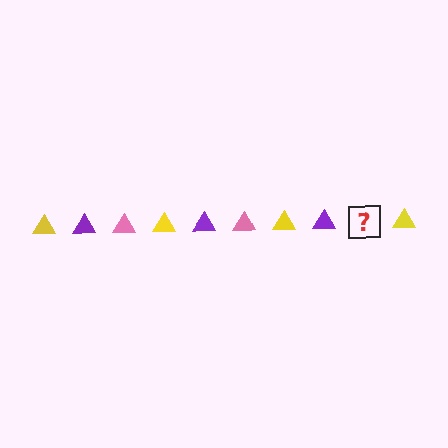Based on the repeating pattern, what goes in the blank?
The blank should be a pink triangle.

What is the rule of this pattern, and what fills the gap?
The rule is that the pattern cycles through yellow, purple, pink triangles. The gap should be filled with a pink triangle.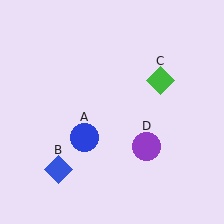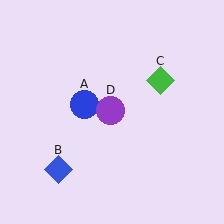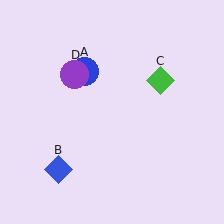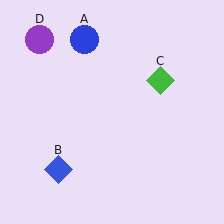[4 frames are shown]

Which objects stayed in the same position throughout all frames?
Blue diamond (object B) and green diamond (object C) remained stationary.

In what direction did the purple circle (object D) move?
The purple circle (object D) moved up and to the left.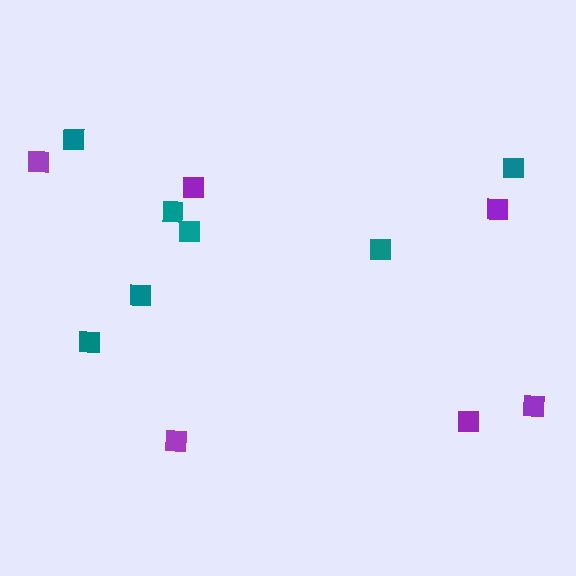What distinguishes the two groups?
There are 2 groups: one group of teal squares (7) and one group of purple squares (6).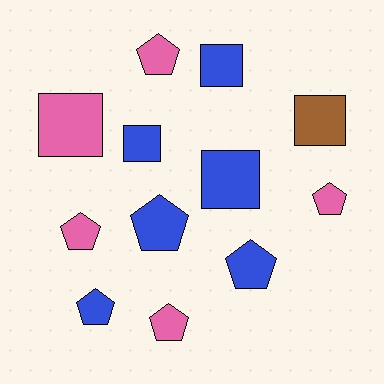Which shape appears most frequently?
Pentagon, with 7 objects.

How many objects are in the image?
There are 12 objects.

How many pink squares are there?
There is 1 pink square.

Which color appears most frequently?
Blue, with 6 objects.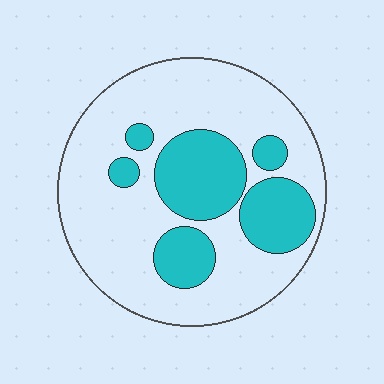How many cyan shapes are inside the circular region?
6.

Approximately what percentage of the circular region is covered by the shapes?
Approximately 30%.